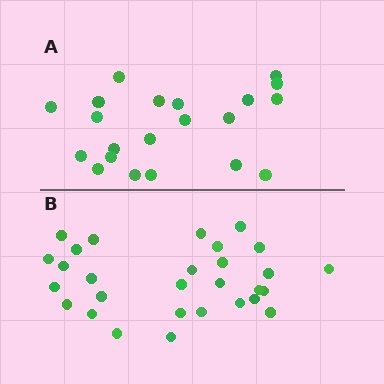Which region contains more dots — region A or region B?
Region B (the bottom region) has more dots.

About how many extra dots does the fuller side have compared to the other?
Region B has roughly 8 or so more dots than region A.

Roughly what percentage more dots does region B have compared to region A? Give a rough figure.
About 40% more.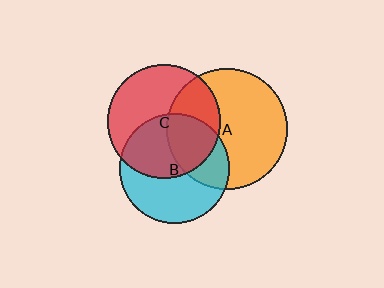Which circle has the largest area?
Circle A (orange).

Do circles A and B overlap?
Yes.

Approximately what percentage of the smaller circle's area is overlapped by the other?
Approximately 35%.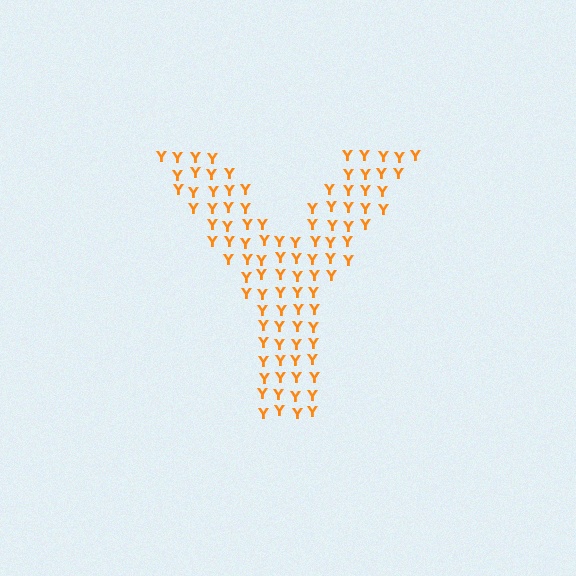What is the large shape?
The large shape is the letter Y.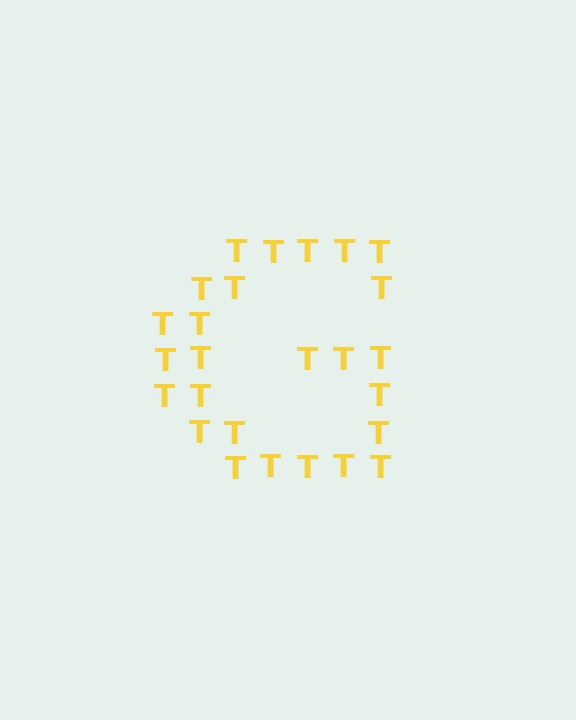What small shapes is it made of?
It is made of small letter T's.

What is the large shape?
The large shape is the letter G.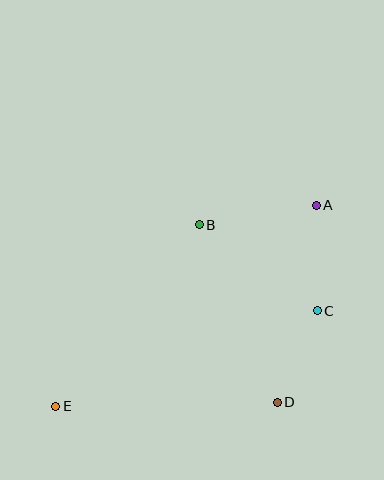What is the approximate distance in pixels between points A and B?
The distance between A and B is approximately 119 pixels.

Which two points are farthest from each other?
Points A and E are farthest from each other.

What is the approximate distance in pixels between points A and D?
The distance between A and D is approximately 201 pixels.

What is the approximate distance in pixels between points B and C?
The distance between B and C is approximately 146 pixels.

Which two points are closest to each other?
Points C and D are closest to each other.